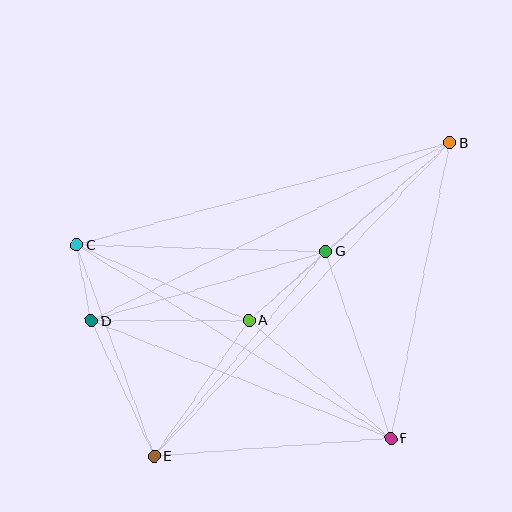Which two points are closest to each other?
Points C and D are closest to each other.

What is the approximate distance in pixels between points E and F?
The distance between E and F is approximately 237 pixels.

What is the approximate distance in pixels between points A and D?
The distance between A and D is approximately 157 pixels.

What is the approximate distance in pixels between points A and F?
The distance between A and F is approximately 184 pixels.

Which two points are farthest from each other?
Points B and E are farthest from each other.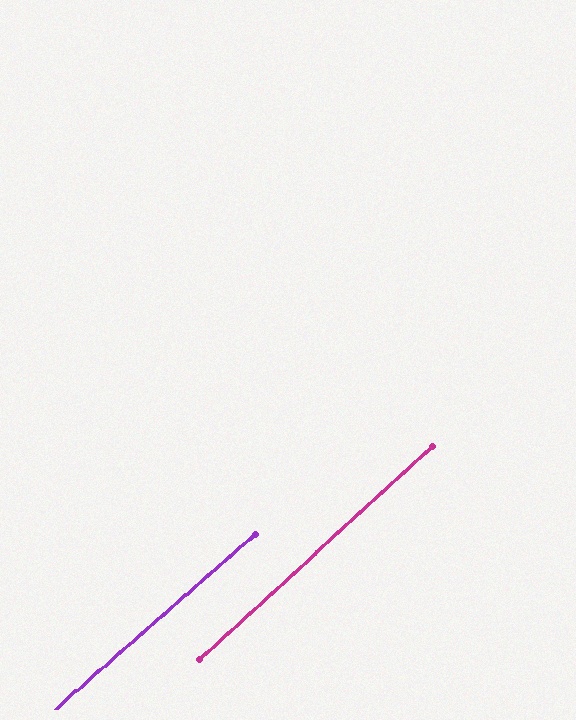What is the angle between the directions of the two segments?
Approximately 1 degree.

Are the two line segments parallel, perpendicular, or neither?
Parallel — their directions differ by only 1.2°.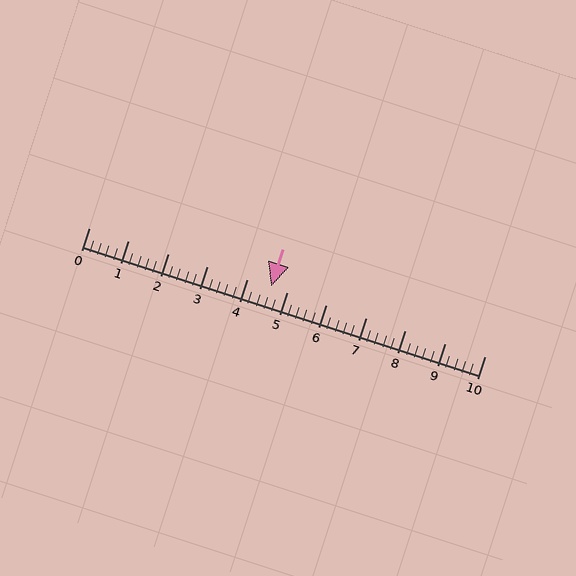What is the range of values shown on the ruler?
The ruler shows values from 0 to 10.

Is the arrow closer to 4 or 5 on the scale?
The arrow is closer to 5.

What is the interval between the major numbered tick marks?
The major tick marks are spaced 1 units apart.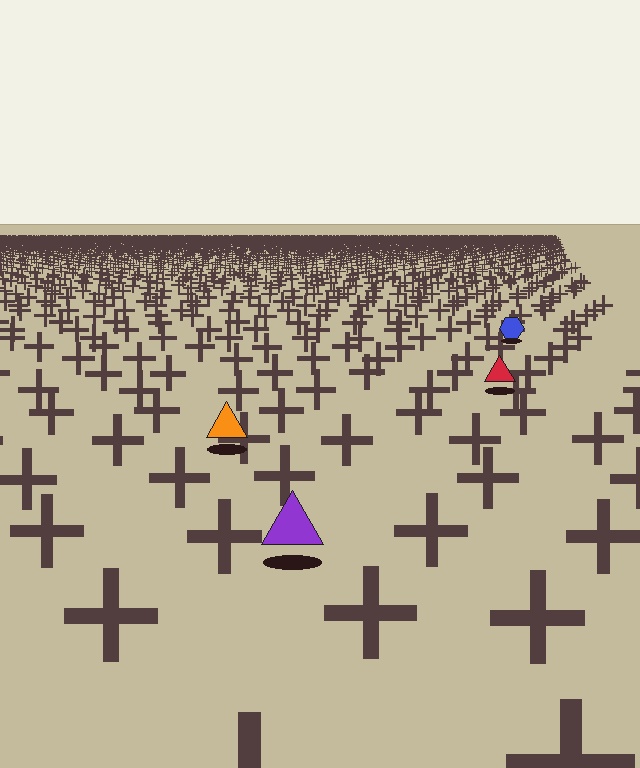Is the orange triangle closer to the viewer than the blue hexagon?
Yes. The orange triangle is closer — you can tell from the texture gradient: the ground texture is coarser near it.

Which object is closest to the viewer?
The purple triangle is closest. The texture marks near it are larger and more spread out.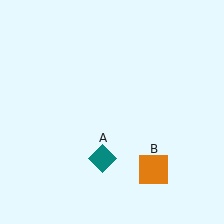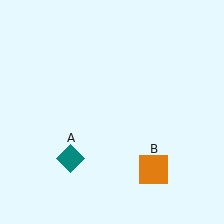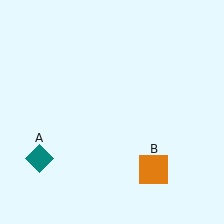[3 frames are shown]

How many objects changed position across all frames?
1 object changed position: teal diamond (object A).